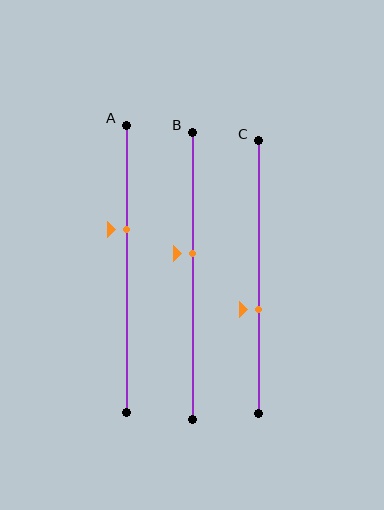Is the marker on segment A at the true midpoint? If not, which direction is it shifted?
No, the marker on segment A is shifted upward by about 14% of the segment length.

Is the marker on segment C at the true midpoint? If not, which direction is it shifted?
No, the marker on segment C is shifted downward by about 12% of the segment length.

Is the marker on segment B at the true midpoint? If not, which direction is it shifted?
No, the marker on segment B is shifted upward by about 8% of the segment length.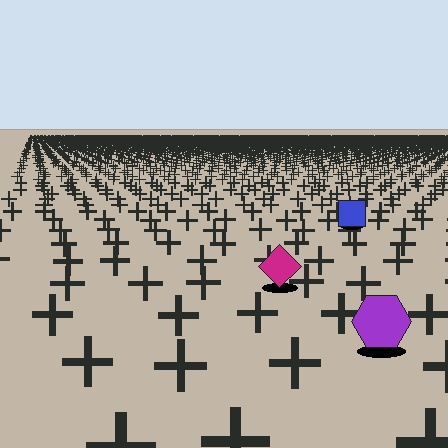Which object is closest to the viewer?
The purple hexagon is closest. The texture marks near it are larger and more spread out.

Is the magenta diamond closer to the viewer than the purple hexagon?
No. The purple hexagon is closer — you can tell from the texture gradient: the ground texture is coarser near it.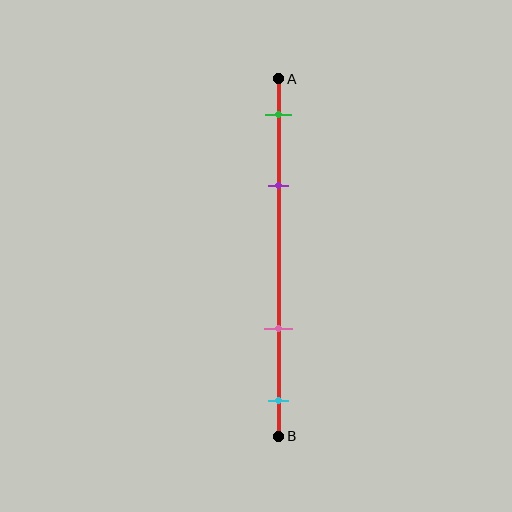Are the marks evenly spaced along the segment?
No, the marks are not evenly spaced.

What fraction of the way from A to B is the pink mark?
The pink mark is approximately 70% (0.7) of the way from A to B.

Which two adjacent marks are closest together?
The green and purple marks are the closest adjacent pair.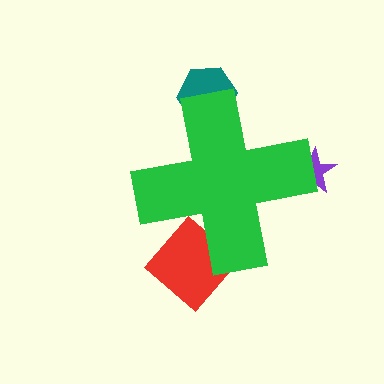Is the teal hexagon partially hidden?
Yes, the teal hexagon is partially hidden behind the green cross.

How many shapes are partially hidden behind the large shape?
3 shapes are partially hidden.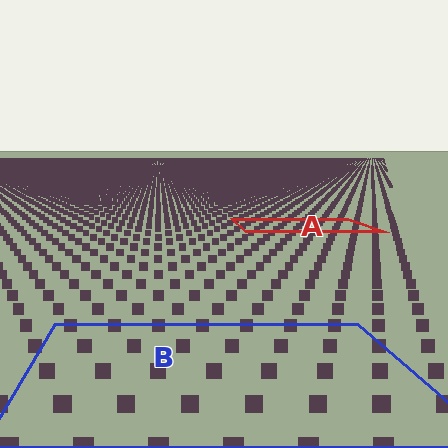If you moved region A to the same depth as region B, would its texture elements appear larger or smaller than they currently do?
They would appear larger. At a closer depth, the same texture elements are projected at a bigger on-screen size.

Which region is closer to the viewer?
Region B is closer. The texture elements there are larger and more spread out.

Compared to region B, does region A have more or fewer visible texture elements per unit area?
Region A has more texture elements per unit area — they are packed more densely because it is farther away.